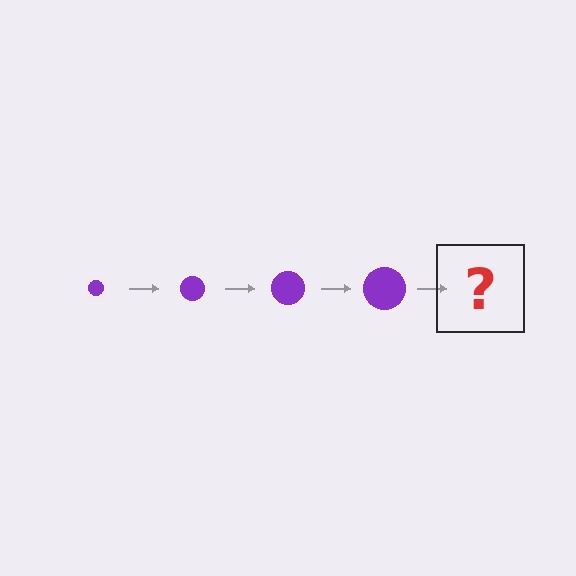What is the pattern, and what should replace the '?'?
The pattern is that the circle gets progressively larger each step. The '?' should be a purple circle, larger than the previous one.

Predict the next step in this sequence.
The next step is a purple circle, larger than the previous one.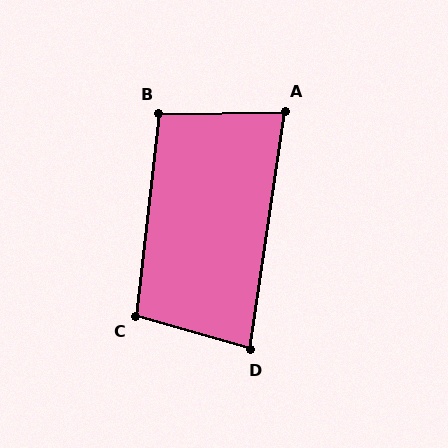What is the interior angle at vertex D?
Approximately 82 degrees (acute).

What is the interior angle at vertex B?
Approximately 98 degrees (obtuse).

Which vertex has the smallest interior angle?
A, at approximately 80 degrees.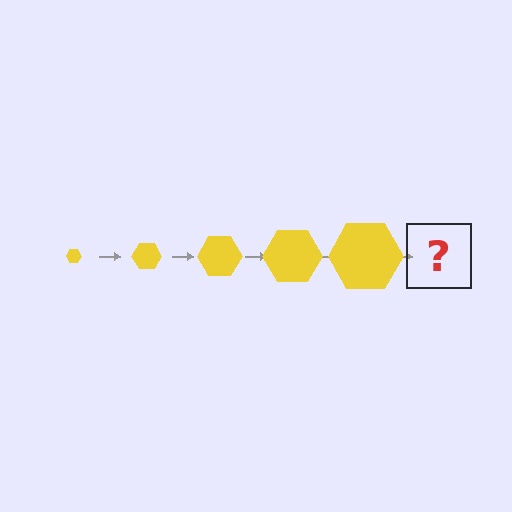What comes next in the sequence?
The next element should be a yellow hexagon, larger than the previous one.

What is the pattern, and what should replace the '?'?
The pattern is that the hexagon gets progressively larger each step. The '?' should be a yellow hexagon, larger than the previous one.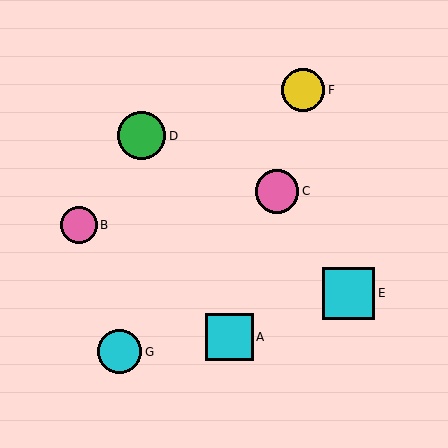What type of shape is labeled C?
Shape C is a pink circle.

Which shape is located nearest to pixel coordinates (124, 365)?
The cyan circle (labeled G) at (120, 352) is nearest to that location.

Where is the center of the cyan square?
The center of the cyan square is at (349, 293).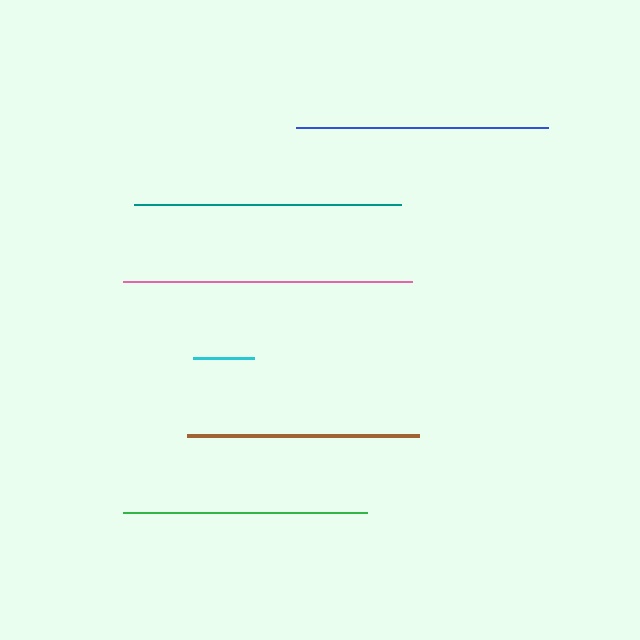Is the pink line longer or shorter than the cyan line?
The pink line is longer than the cyan line.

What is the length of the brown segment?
The brown segment is approximately 233 pixels long.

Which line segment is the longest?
The pink line is the longest at approximately 289 pixels.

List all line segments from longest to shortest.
From longest to shortest: pink, teal, blue, green, brown, cyan.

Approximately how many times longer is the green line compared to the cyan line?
The green line is approximately 4.0 times the length of the cyan line.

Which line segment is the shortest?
The cyan line is the shortest at approximately 61 pixels.